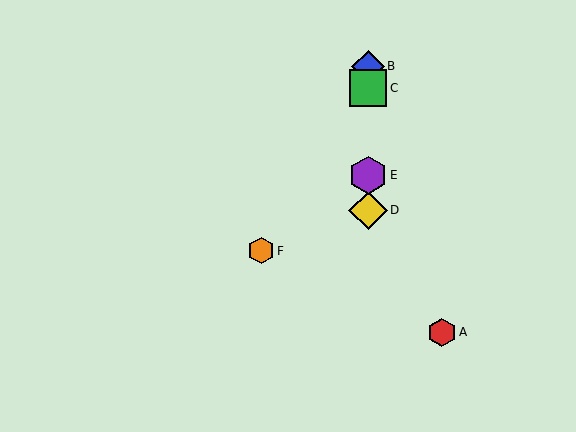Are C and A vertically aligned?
No, C is at x≈368 and A is at x≈442.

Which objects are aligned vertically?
Objects B, C, D, E are aligned vertically.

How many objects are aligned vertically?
4 objects (B, C, D, E) are aligned vertically.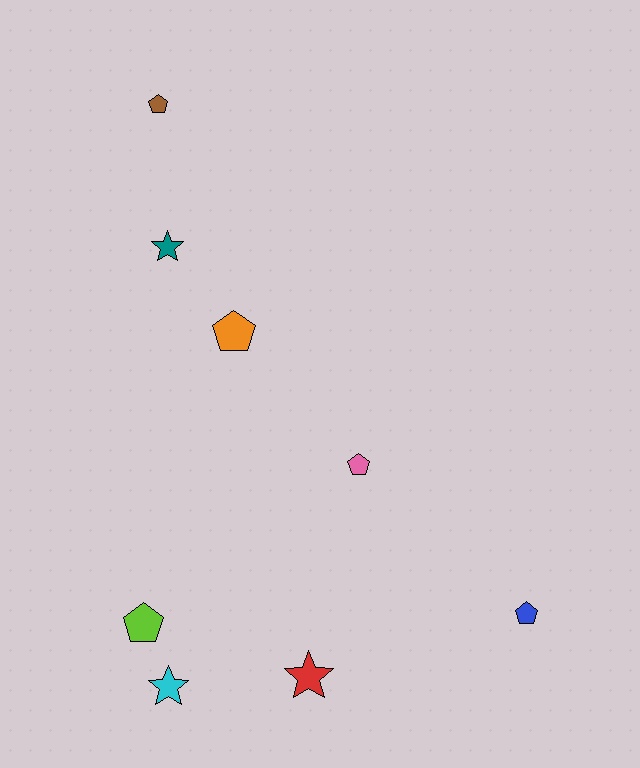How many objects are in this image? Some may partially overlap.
There are 8 objects.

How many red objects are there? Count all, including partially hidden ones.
There is 1 red object.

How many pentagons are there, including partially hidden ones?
There are 5 pentagons.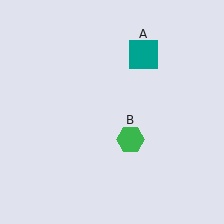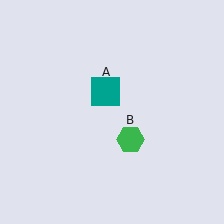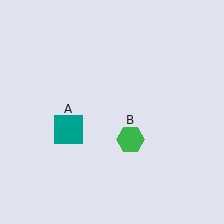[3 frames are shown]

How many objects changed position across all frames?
1 object changed position: teal square (object A).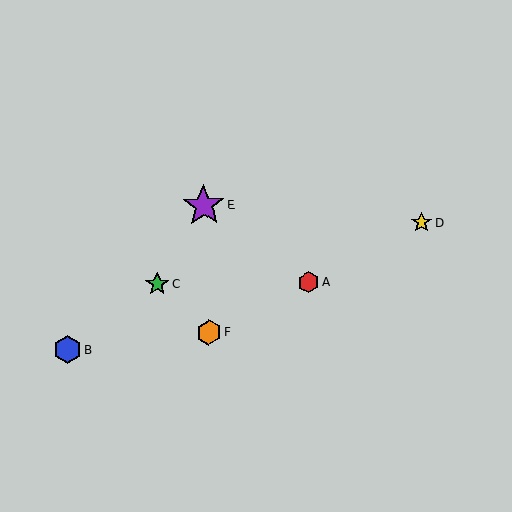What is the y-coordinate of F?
Object F is at y≈332.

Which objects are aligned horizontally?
Objects A, C are aligned horizontally.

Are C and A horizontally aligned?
Yes, both are at y≈284.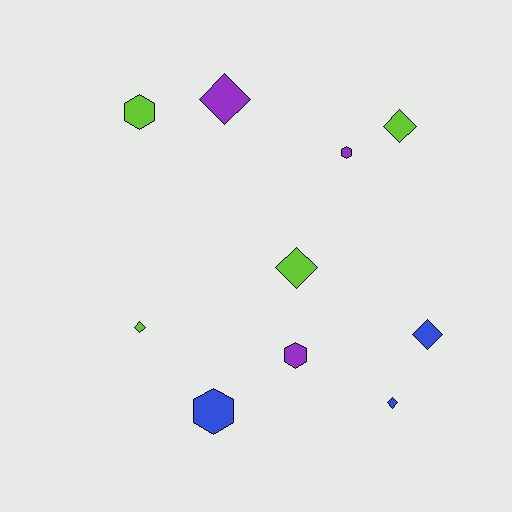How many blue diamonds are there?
There are 2 blue diamonds.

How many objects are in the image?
There are 10 objects.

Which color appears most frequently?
Lime, with 4 objects.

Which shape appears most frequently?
Diamond, with 6 objects.